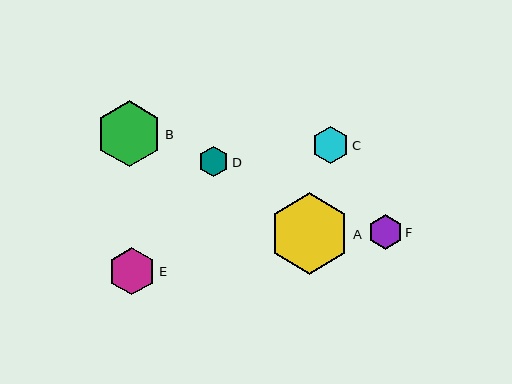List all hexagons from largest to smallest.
From largest to smallest: A, B, E, C, F, D.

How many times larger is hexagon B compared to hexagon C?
Hexagon B is approximately 1.8 times the size of hexagon C.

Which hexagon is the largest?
Hexagon A is the largest with a size of approximately 81 pixels.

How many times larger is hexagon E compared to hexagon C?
Hexagon E is approximately 1.3 times the size of hexagon C.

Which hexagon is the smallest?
Hexagon D is the smallest with a size of approximately 30 pixels.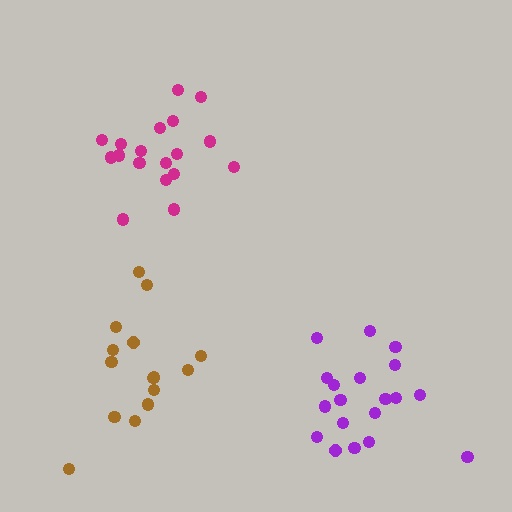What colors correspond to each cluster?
The clusters are colored: magenta, brown, purple.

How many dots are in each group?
Group 1: 18 dots, Group 2: 15 dots, Group 3: 19 dots (52 total).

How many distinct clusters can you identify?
There are 3 distinct clusters.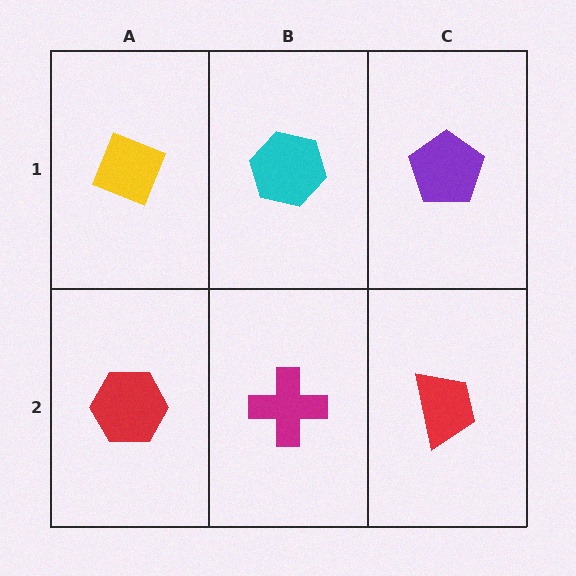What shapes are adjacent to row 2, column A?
A yellow diamond (row 1, column A), a magenta cross (row 2, column B).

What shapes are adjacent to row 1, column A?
A red hexagon (row 2, column A), a cyan hexagon (row 1, column B).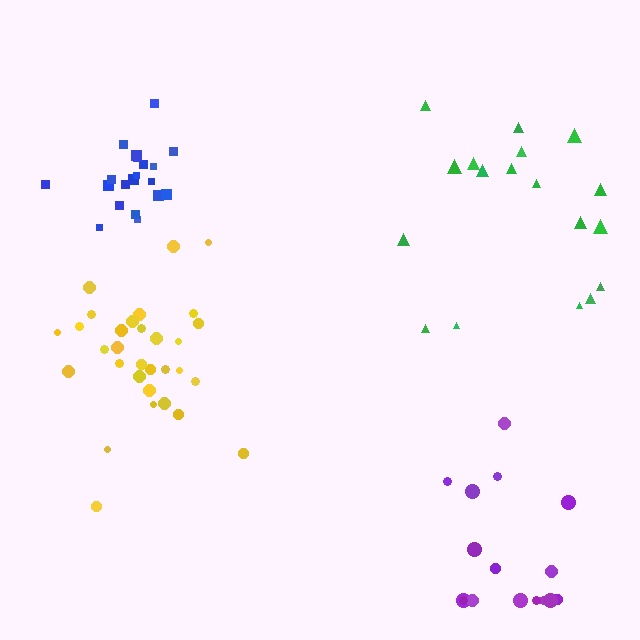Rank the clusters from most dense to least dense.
blue, yellow, green, purple.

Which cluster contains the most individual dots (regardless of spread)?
Yellow (31).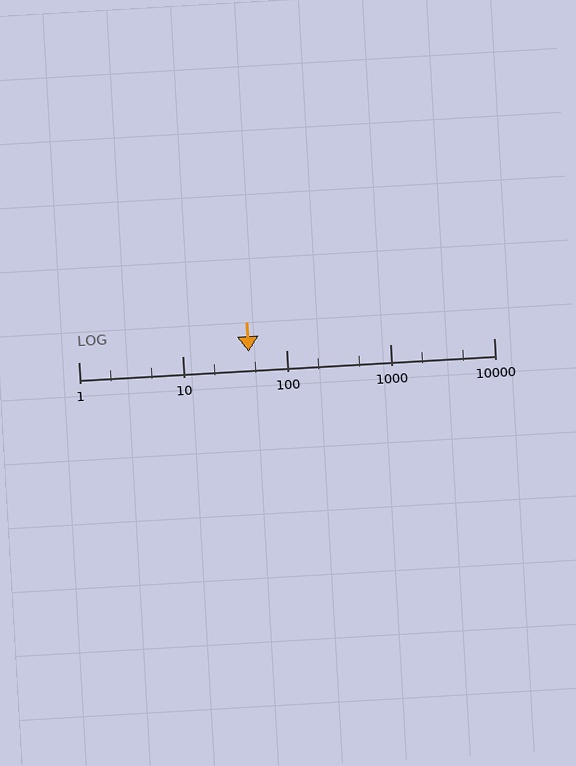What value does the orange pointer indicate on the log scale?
The pointer indicates approximately 44.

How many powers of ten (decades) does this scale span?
The scale spans 4 decades, from 1 to 10000.